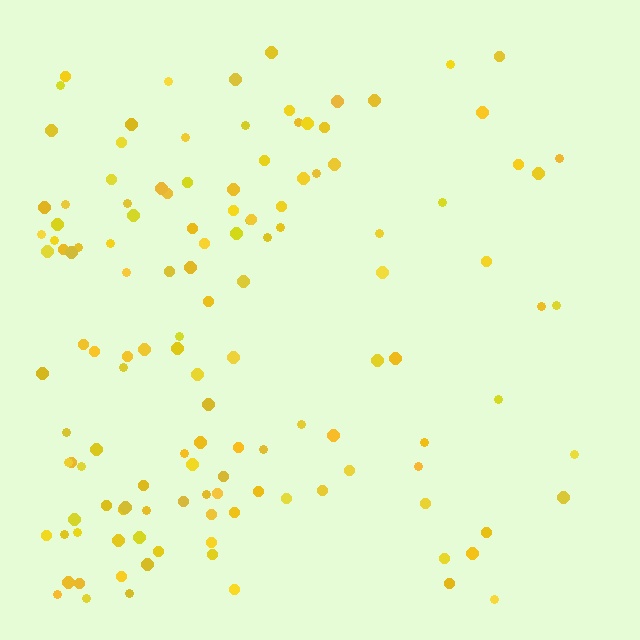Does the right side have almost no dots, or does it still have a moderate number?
Still a moderate number, just noticeably fewer than the left.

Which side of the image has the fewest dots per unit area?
The right.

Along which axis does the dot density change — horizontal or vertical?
Horizontal.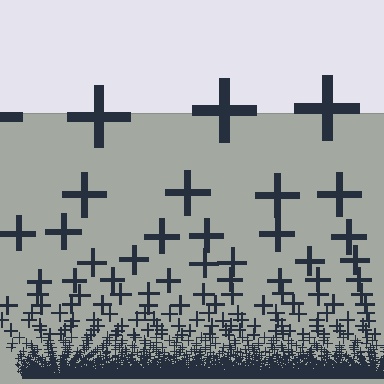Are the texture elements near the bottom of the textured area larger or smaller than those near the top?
Smaller. The gradient is inverted — elements near the bottom are smaller and denser.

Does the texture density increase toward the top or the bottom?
Density increases toward the bottom.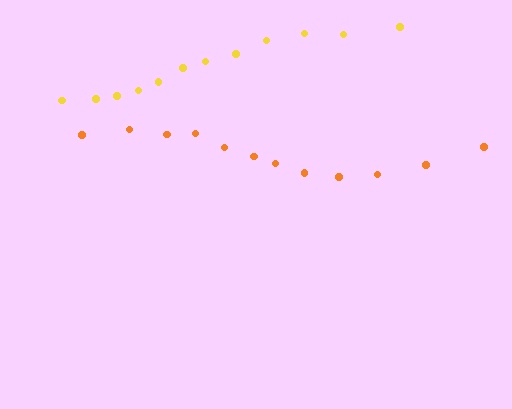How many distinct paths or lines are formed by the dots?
There are 2 distinct paths.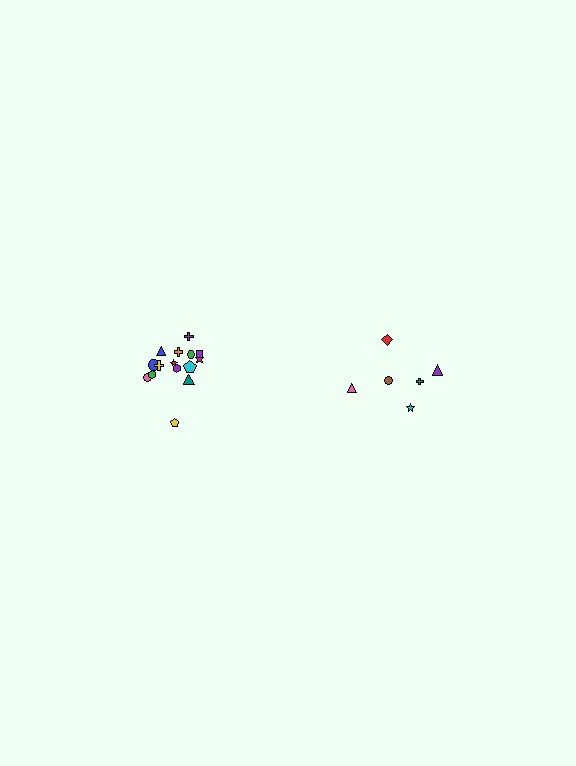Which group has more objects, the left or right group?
The left group.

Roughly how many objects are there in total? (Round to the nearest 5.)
Roughly 20 objects in total.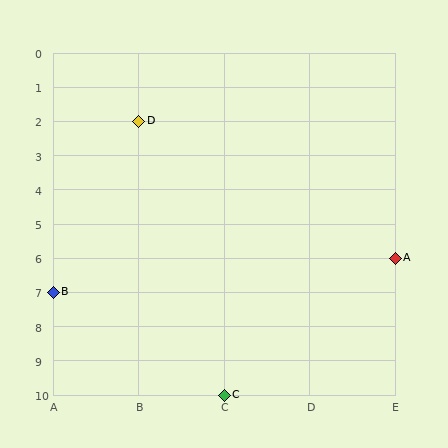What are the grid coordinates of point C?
Point C is at grid coordinates (C, 10).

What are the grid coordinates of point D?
Point D is at grid coordinates (B, 2).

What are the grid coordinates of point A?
Point A is at grid coordinates (E, 6).